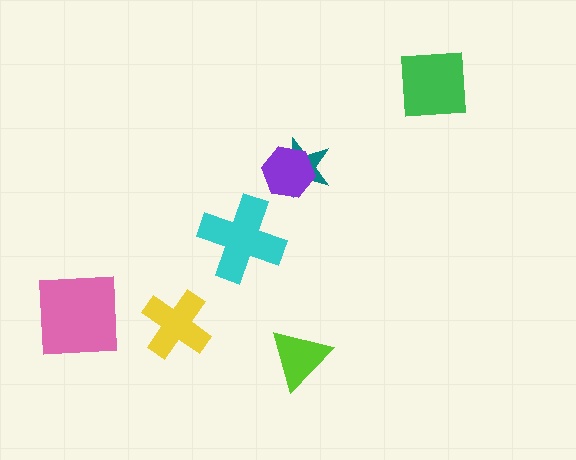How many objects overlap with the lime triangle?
0 objects overlap with the lime triangle.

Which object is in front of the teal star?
The purple hexagon is in front of the teal star.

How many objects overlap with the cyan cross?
0 objects overlap with the cyan cross.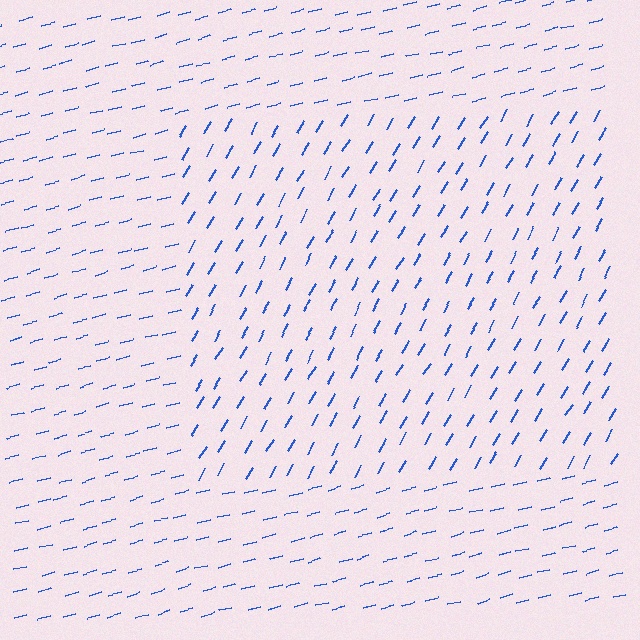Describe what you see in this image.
The image is filled with small blue line segments. A rectangle region in the image has lines oriented differently from the surrounding lines, creating a visible texture boundary.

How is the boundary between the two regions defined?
The boundary is defined purely by a change in line orientation (approximately 45 degrees difference). All lines are the same color and thickness.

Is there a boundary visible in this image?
Yes, there is a texture boundary formed by a change in line orientation.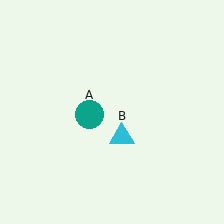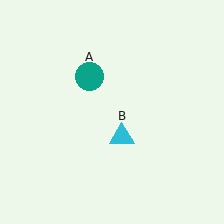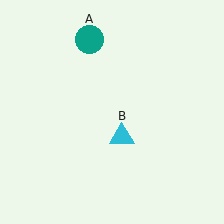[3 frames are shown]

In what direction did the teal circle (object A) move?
The teal circle (object A) moved up.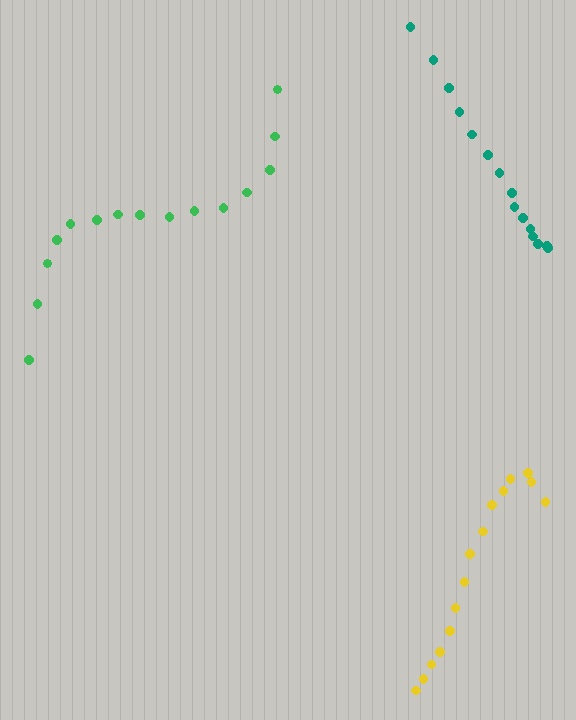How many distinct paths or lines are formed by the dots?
There are 3 distinct paths.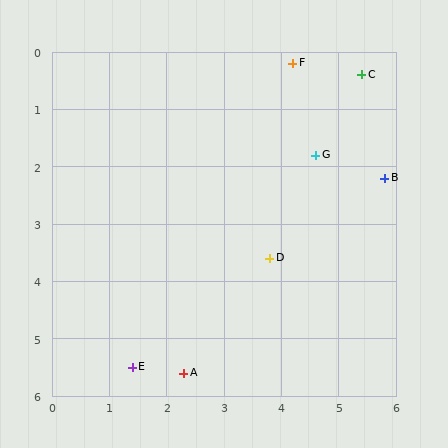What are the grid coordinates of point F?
Point F is at approximately (4.2, 0.2).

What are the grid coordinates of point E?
Point E is at approximately (1.4, 5.5).